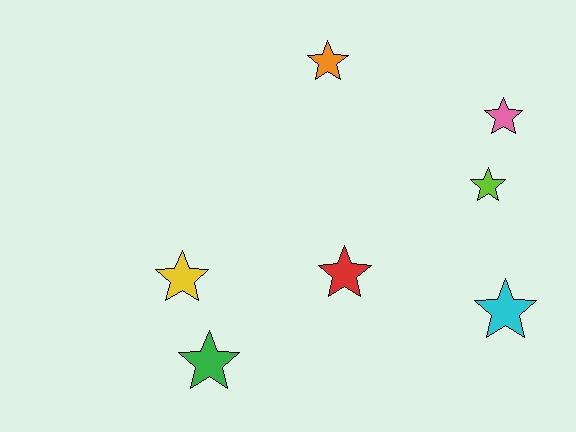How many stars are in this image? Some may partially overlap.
There are 7 stars.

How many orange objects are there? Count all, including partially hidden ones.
There is 1 orange object.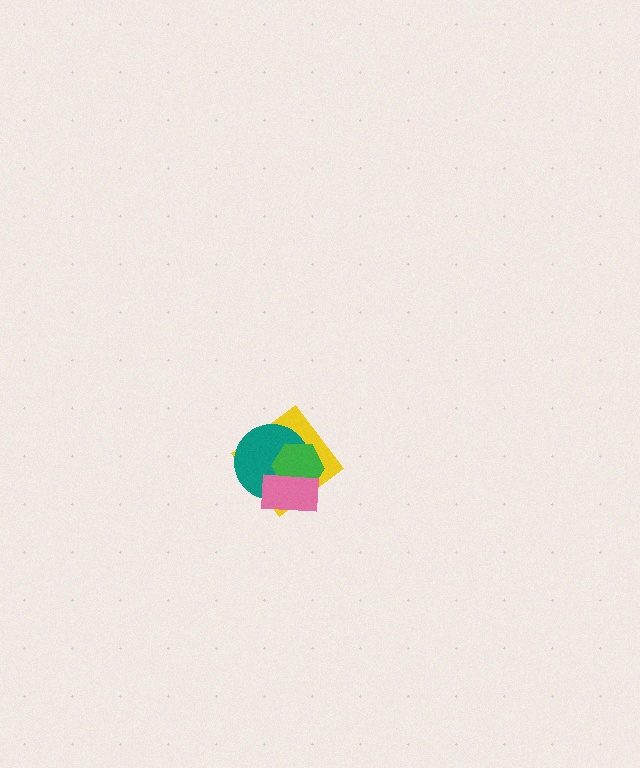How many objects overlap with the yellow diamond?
3 objects overlap with the yellow diamond.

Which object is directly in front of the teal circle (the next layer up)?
The green hexagon is directly in front of the teal circle.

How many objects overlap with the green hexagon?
3 objects overlap with the green hexagon.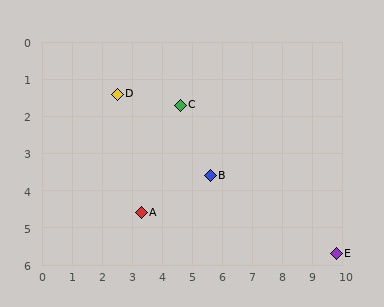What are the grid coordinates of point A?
Point A is at approximately (3.3, 4.6).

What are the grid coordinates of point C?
Point C is at approximately (4.6, 1.7).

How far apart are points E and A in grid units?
Points E and A are about 6.6 grid units apart.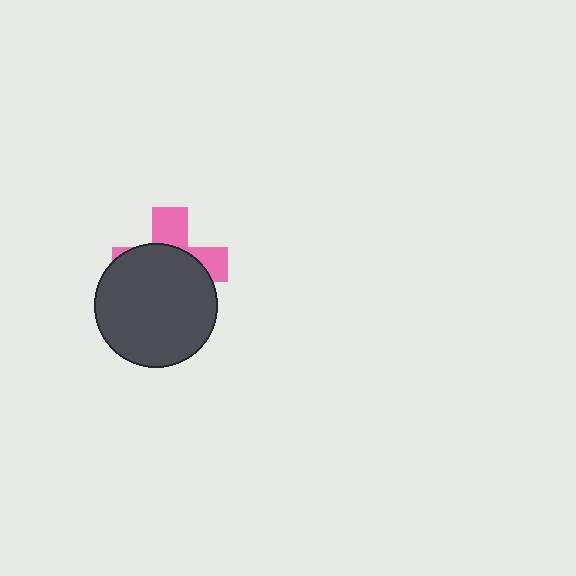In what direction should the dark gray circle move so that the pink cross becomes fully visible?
The dark gray circle should move down. That is the shortest direction to clear the overlap and leave the pink cross fully visible.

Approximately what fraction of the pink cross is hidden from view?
Roughly 65% of the pink cross is hidden behind the dark gray circle.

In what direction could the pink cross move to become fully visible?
The pink cross could move up. That would shift it out from behind the dark gray circle entirely.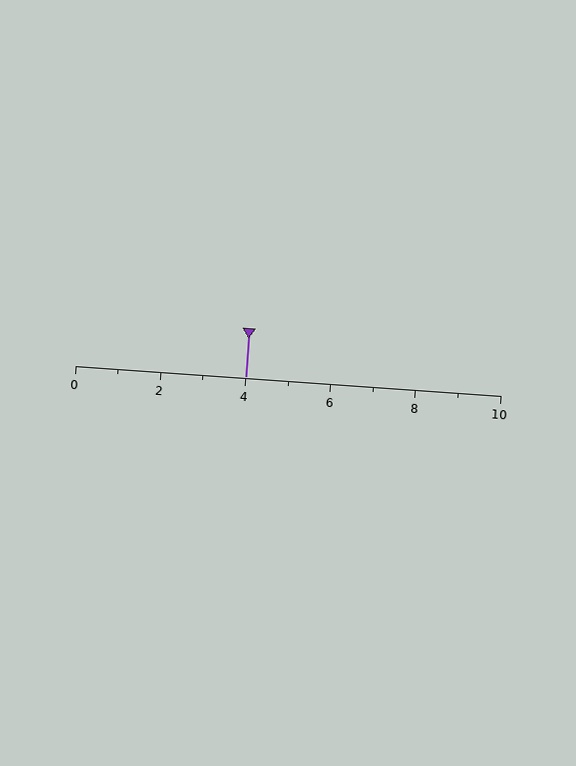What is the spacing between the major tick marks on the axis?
The major ticks are spaced 2 apart.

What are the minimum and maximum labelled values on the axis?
The axis runs from 0 to 10.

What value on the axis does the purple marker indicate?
The marker indicates approximately 4.